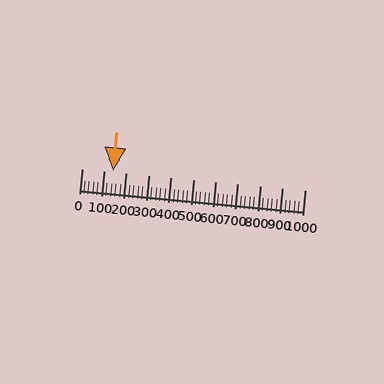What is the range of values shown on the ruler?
The ruler shows values from 0 to 1000.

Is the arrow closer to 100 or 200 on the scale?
The arrow is closer to 100.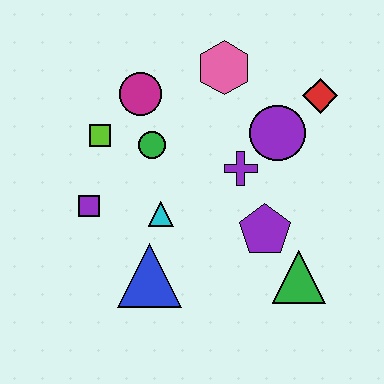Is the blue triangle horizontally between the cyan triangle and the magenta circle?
Yes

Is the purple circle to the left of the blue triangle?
No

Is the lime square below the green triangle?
No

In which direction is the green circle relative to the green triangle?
The green circle is to the left of the green triangle.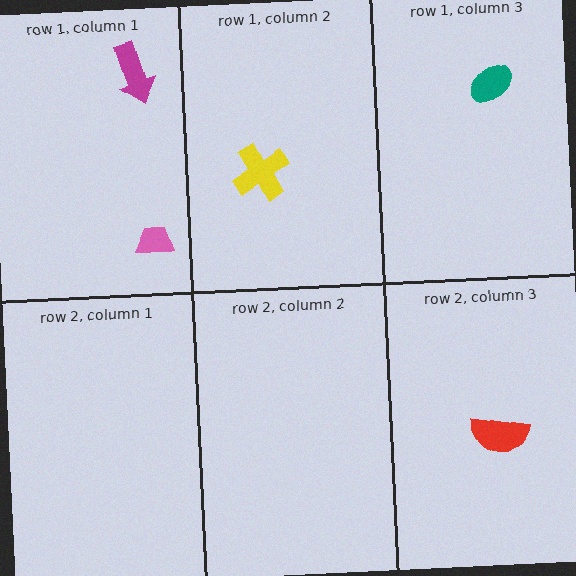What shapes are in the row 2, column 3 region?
The red semicircle.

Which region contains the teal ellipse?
The row 1, column 3 region.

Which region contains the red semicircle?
The row 2, column 3 region.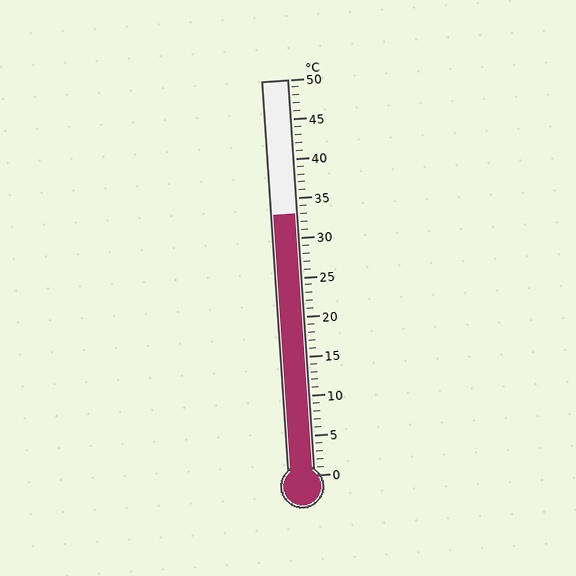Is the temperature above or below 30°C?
The temperature is above 30°C.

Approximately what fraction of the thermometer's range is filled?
The thermometer is filled to approximately 65% of its range.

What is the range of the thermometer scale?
The thermometer scale ranges from 0°C to 50°C.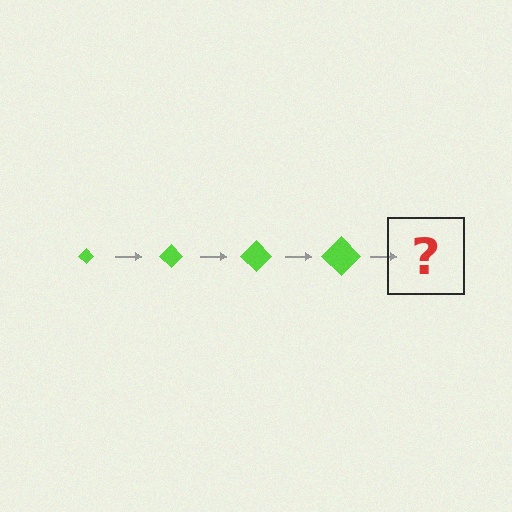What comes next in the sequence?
The next element should be a lime diamond, larger than the previous one.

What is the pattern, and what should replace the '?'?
The pattern is that the diamond gets progressively larger each step. The '?' should be a lime diamond, larger than the previous one.